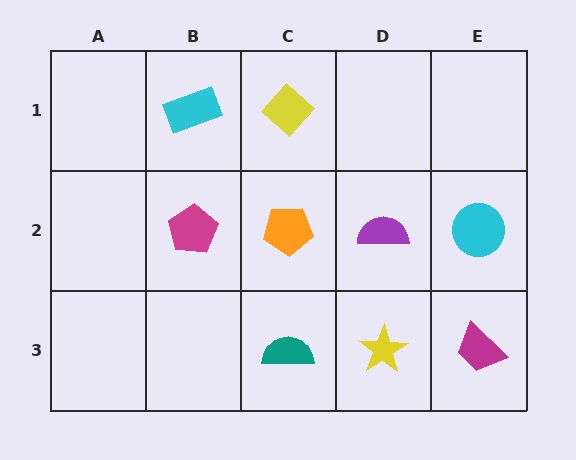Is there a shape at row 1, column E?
No, that cell is empty.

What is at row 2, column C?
An orange pentagon.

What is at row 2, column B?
A magenta pentagon.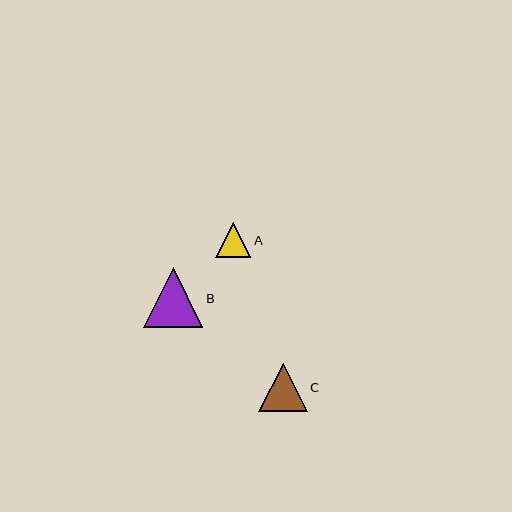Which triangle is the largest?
Triangle B is the largest with a size of approximately 60 pixels.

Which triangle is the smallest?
Triangle A is the smallest with a size of approximately 35 pixels.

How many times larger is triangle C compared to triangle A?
Triangle C is approximately 1.4 times the size of triangle A.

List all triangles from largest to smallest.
From largest to smallest: B, C, A.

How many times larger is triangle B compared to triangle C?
Triangle B is approximately 1.2 times the size of triangle C.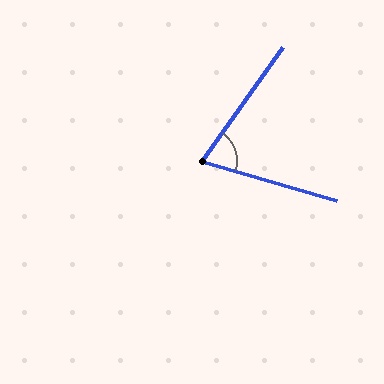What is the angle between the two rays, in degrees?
Approximately 71 degrees.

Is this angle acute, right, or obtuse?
It is acute.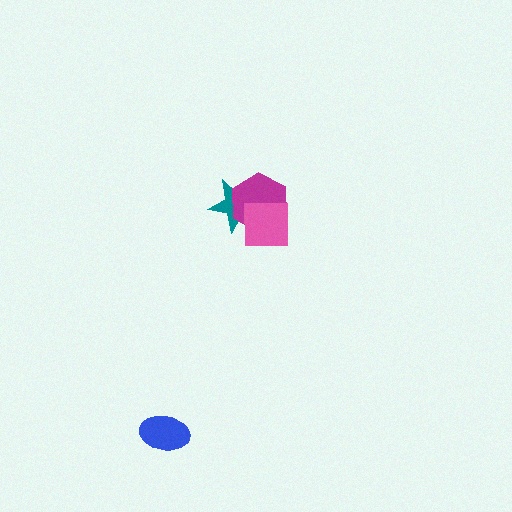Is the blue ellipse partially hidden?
No, no other shape covers it.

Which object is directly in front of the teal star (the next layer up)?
The magenta hexagon is directly in front of the teal star.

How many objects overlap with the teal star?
2 objects overlap with the teal star.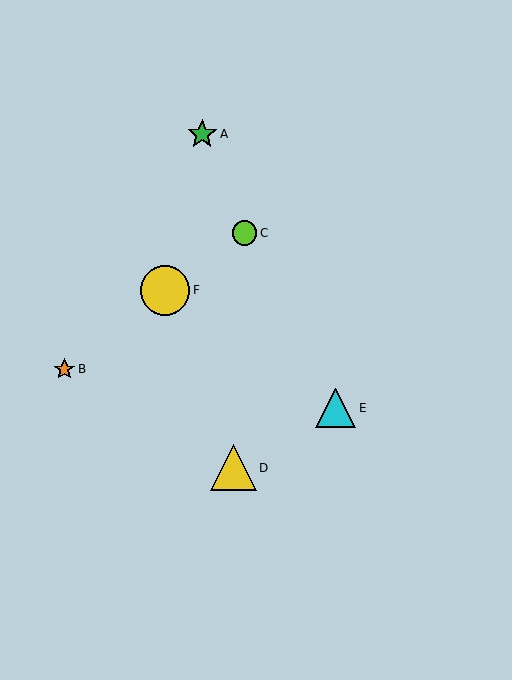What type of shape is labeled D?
Shape D is a yellow triangle.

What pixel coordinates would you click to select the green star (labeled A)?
Click at (202, 134) to select the green star A.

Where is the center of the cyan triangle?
The center of the cyan triangle is at (336, 408).